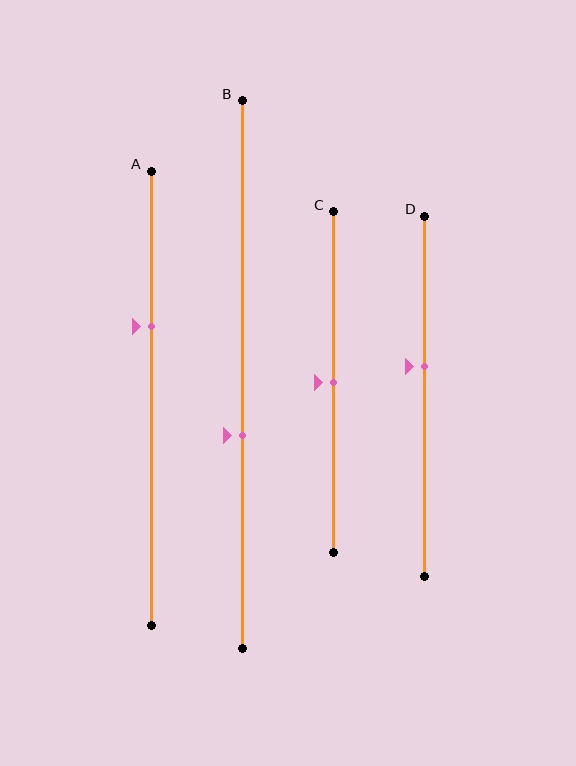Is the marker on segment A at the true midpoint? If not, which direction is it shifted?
No, the marker on segment A is shifted upward by about 16% of the segment length.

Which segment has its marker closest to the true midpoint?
Segment C has its marker closest to the true midpoint.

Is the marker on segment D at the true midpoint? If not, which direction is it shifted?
No, the marker on segment D is shifted upward by about 8% of the segment length.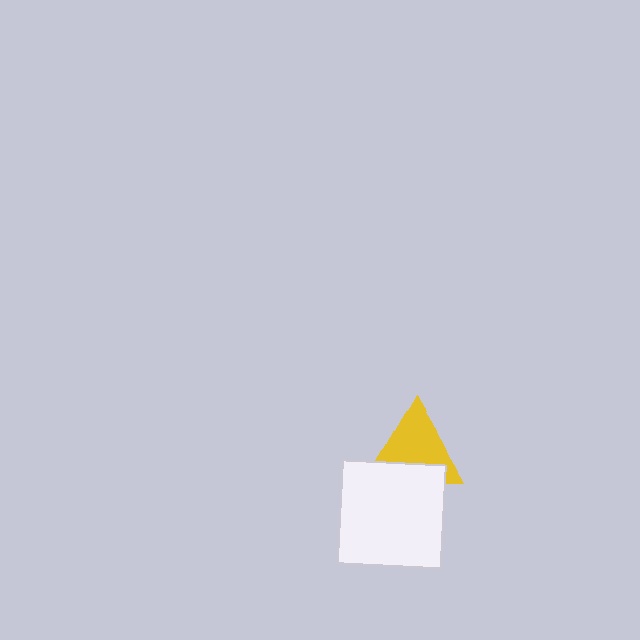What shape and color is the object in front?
The object in front is a white square.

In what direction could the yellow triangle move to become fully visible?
The yellow triangle could move up. That would shift it out from behind the white square entirely.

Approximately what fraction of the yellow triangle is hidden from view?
Roughly 34% of the yellow triangle is hidden behind the white square.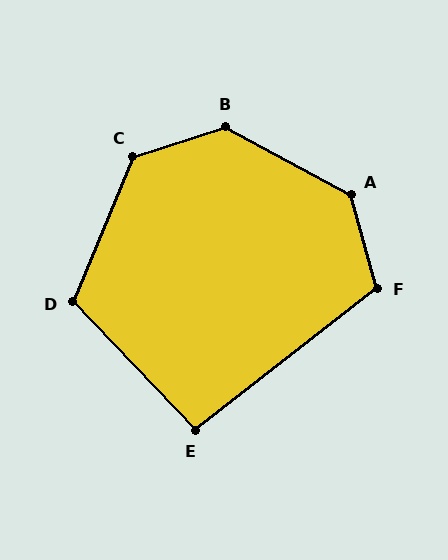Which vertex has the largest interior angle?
B, at approximately 134 degrees.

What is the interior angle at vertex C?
Approximately 131 degrees (obtuse).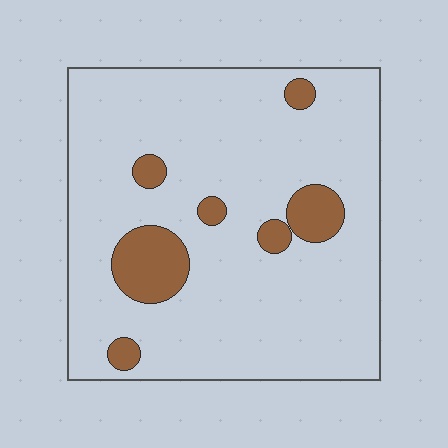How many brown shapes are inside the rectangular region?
7.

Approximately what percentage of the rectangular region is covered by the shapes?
Approximately 10%.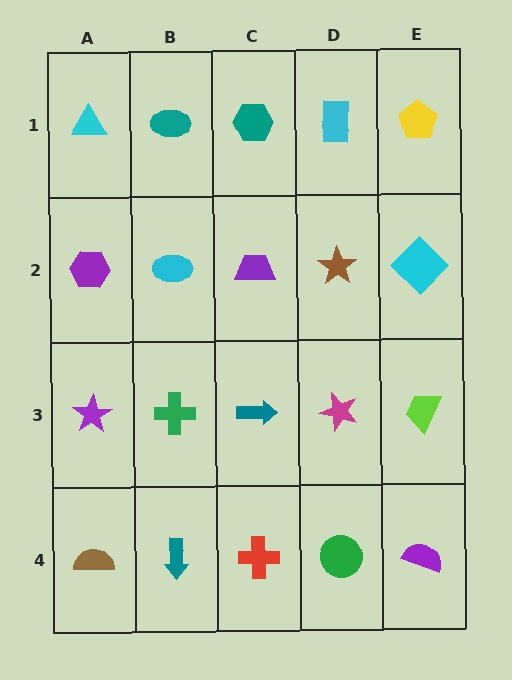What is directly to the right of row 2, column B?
A purple trapezoid.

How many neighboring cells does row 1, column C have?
3.